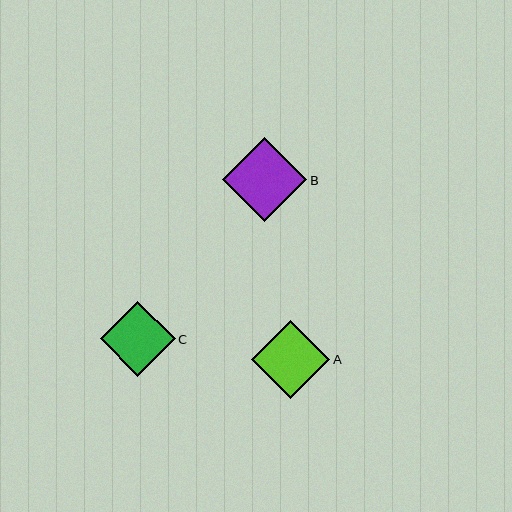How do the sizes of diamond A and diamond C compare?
Diamond A and diamond C are approximately the same size.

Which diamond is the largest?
Diamond B is the largest with a size of approximately 84 pixels.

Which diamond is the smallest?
Diamond C is the smallest with a size of approximately 75 pixels.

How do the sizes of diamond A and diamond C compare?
Diamond A and diamond C are approximately the same size.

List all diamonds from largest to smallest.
From largest to smallest: B, A, C.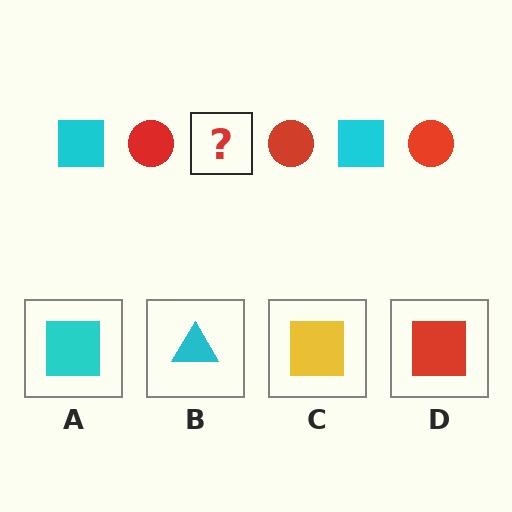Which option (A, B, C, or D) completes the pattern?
A.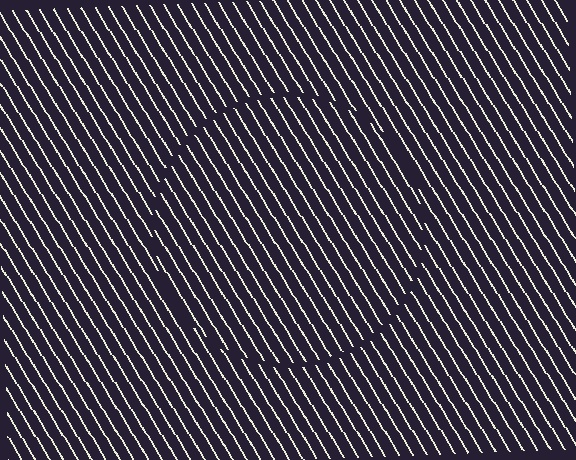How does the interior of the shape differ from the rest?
The interior of the shape contains the same grating, shifted by half a period — the contour is defined by the phase discontinuity where line-ends from the inner and outer gratings abut.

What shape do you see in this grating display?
An illusory circle. The interior of the shape contains the same grating, shifted by half a period — the contour is defined by the phase discontinuity where line-ends from the inner and outer gratings abut.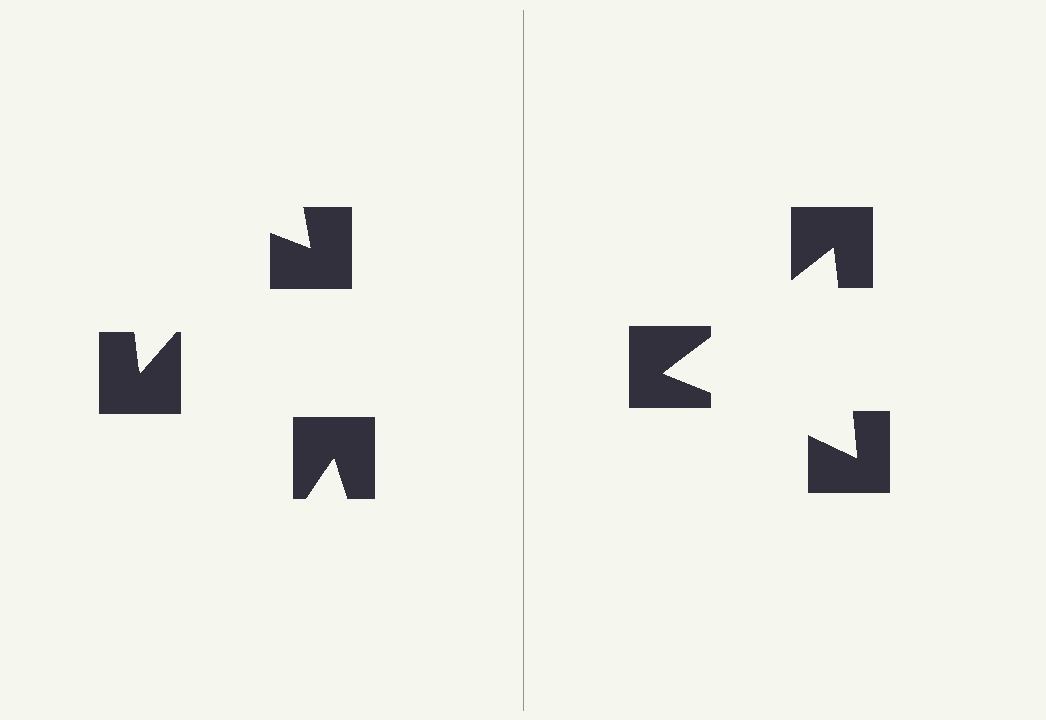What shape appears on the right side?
An illusory triangle.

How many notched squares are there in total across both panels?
6 — 3 on each side.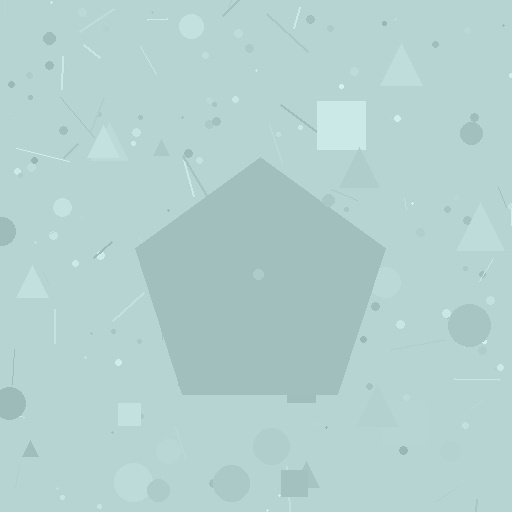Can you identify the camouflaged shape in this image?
The camouflaged shape is a pentagon.